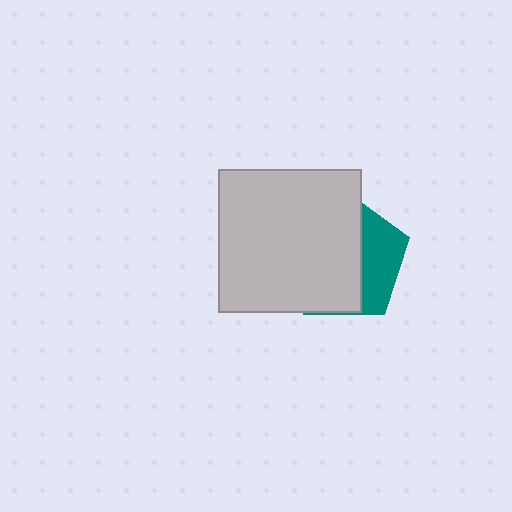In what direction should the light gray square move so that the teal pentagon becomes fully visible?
The light gray square should move left. That is the shortest direction to clear the overlap and leave the teal pentagon fully visible.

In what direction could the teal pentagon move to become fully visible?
The teal pentagon could move right. That would shift it out from behind the light gray square entirely.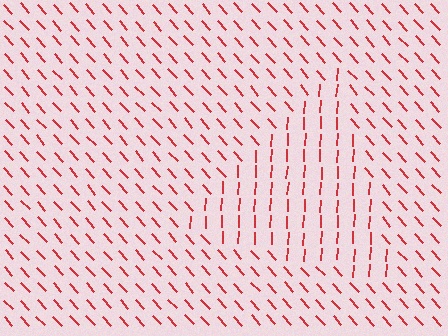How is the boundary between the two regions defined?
The boundary is defined purely by a change in line orientation (approximately 45 degrees difference). All lines are the same color and thickness.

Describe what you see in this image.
The image is filled with small red line segments. A triangle region in the image has lines oriented differently from the surrounding lines, creating a visible texture boundary.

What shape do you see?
I see a triangle.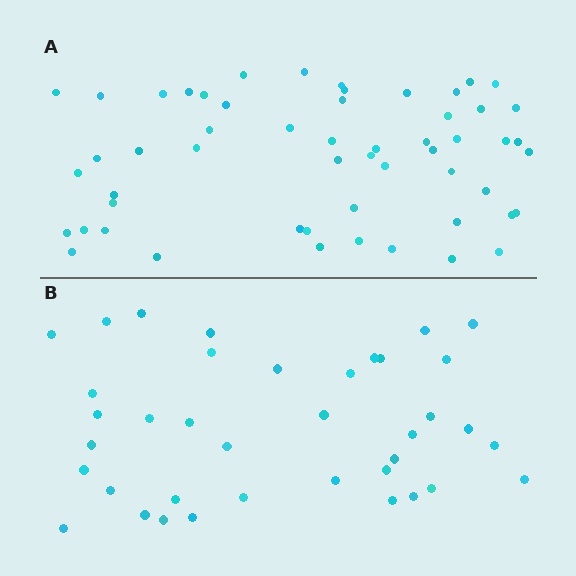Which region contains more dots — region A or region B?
Region A (the top region) has more dots.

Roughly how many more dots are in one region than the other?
Region A has approximately 15 more dots than region B.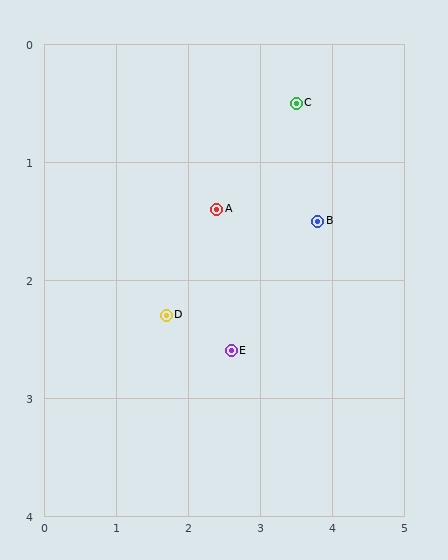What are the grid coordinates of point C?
Point C is at approximately (3.5, 0.5).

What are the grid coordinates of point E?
Point E is at approximately (2.6, 2.6).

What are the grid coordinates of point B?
Point B is at approximately (3.8, 1.5).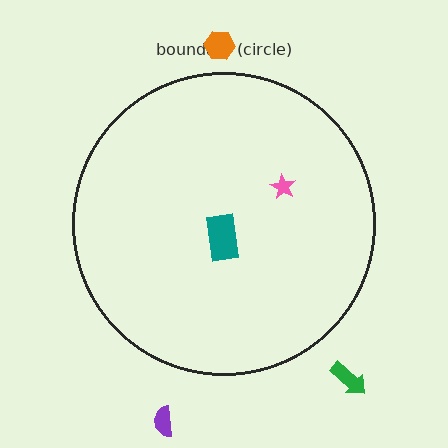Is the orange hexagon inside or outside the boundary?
Outside.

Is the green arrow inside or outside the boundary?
Outside.